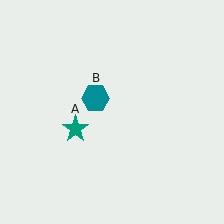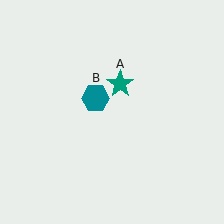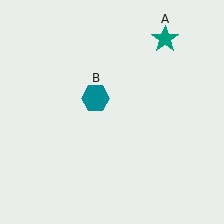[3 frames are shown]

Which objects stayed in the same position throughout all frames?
Teal hexagon (object B) remained stationary.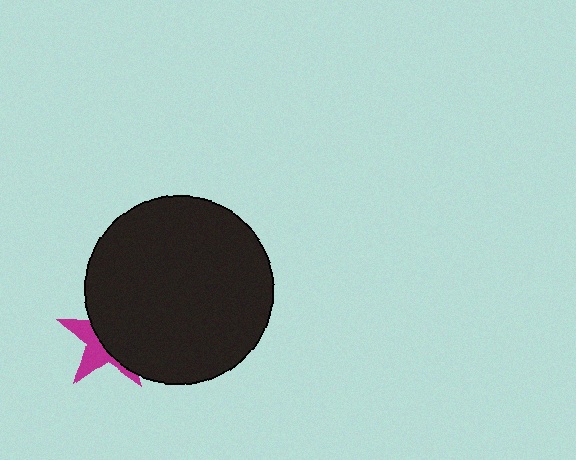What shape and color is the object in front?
The object in front is a black circle.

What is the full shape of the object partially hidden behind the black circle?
The partially hidden object is a magenta star.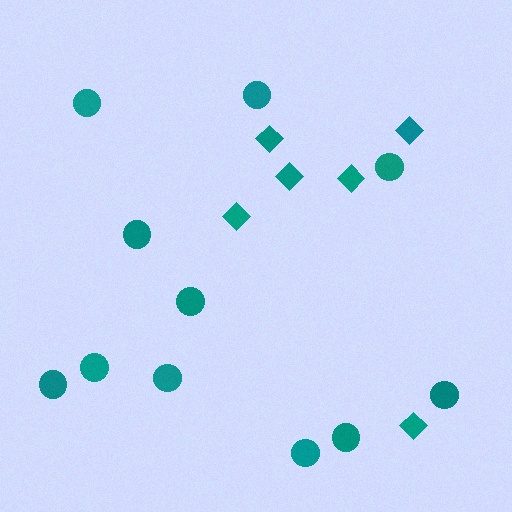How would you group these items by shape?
There are 2 groups: one group of diamonds (6) and one group of circles (11).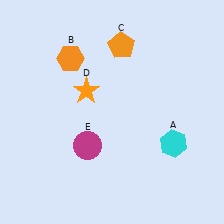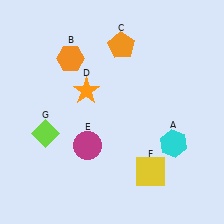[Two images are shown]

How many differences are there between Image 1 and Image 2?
There are 2 differences between the two images.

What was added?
A yellow square (F), a lime diamond (G) were added in Image 2.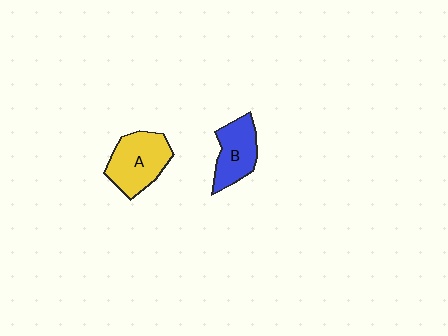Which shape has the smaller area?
Shape B (blue).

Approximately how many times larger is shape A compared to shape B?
Approximately 1.3 times.